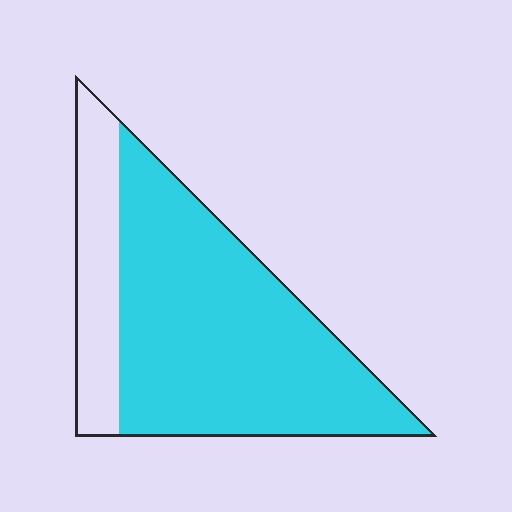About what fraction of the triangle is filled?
About three quarters (3/4).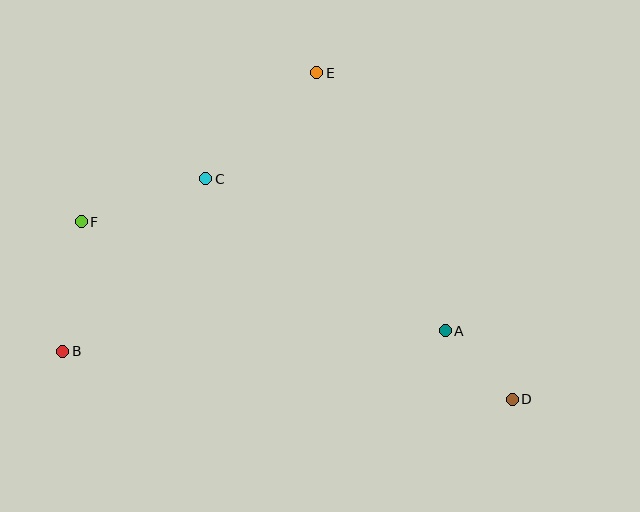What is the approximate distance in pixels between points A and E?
The distance between A and E is approximately 288 pixels.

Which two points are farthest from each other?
Points D and F are farthest from each other.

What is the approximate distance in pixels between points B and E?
The distance between B and E is approximately 377 pixels.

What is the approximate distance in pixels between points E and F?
The distance between E and F is approximately 279 pixels.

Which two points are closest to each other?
Points A and D are closest to each other.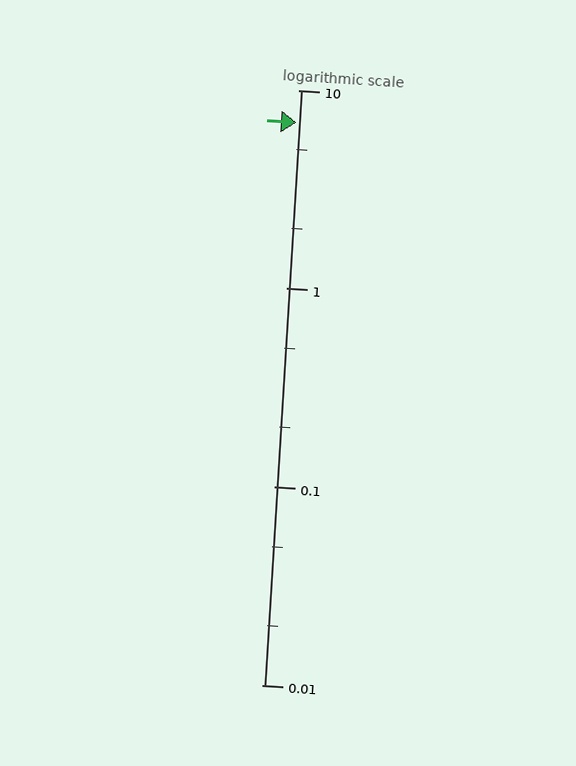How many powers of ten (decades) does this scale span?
The scale spans 3 decades, from 0.01 to 10.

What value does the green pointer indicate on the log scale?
The pointer indicates approximately 6.9.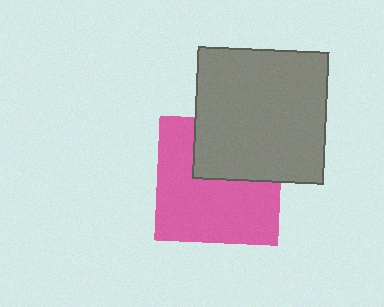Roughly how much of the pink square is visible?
About half of it is visible (roughly 65%).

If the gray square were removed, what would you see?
You would see the complete pink square.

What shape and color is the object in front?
The object in front is a gray square.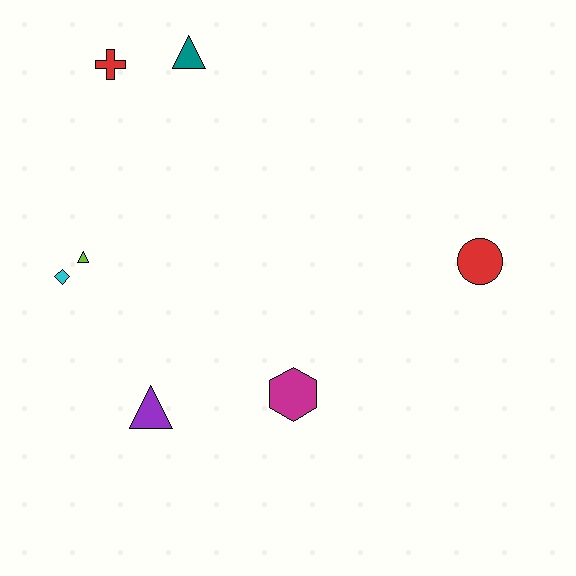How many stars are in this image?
There are no stars.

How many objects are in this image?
There are 7 objects.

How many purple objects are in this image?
There is 1 purple object.